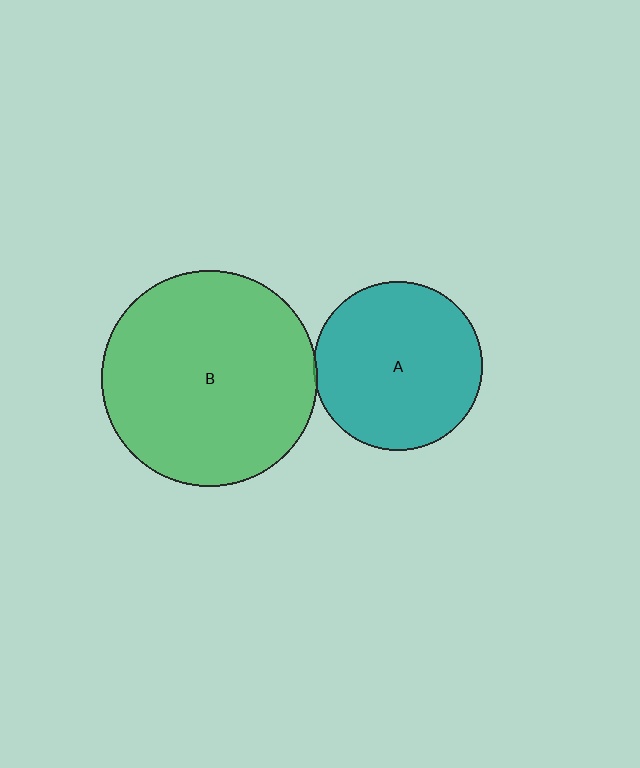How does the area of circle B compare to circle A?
Approximately 1.6 times.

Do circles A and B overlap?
Yes.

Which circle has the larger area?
Circle B (green).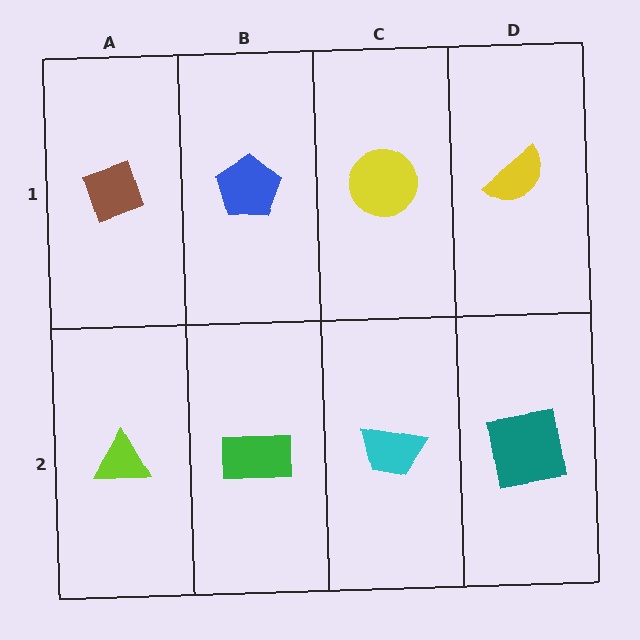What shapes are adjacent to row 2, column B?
A blue pentagon (row 1, column B), a lime triangle (row 2, column A), a cyan trapezoid (row 2, column C).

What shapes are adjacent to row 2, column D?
A yellow semicircle (row 1, column D), a cyan trapezoid (row 2, column C).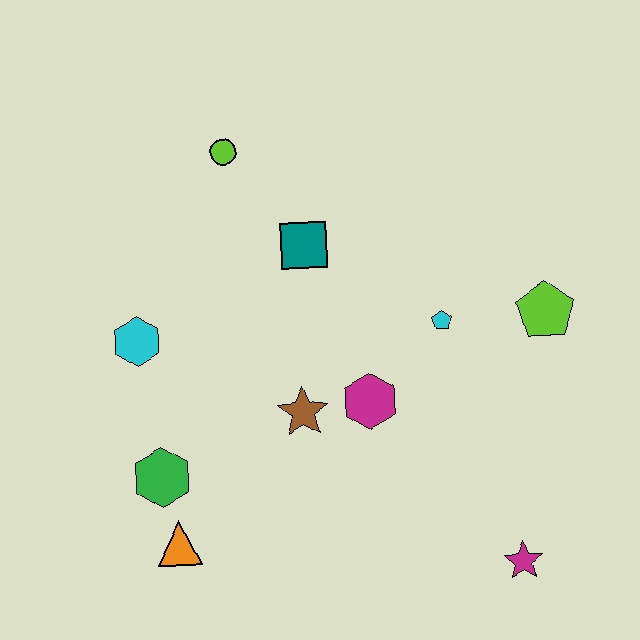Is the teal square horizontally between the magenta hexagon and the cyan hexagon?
Yes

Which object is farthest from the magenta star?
The lime circle is farthest from the magenta star.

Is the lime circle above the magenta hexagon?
Yes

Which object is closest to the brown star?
The magenta hexagon is closest to the brown star.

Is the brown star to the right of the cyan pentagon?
No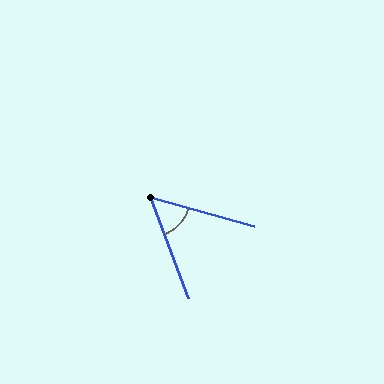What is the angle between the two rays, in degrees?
Approximately 54 degrees.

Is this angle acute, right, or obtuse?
It is acute.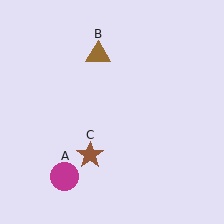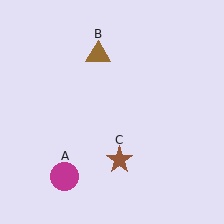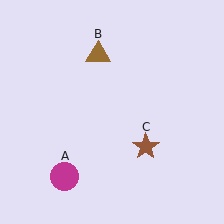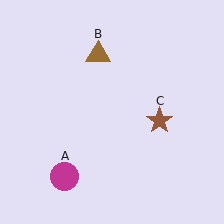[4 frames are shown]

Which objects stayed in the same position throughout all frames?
Magenta circle (object A) and brown triangle (object B) remained stationary.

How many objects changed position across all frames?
1 object changed position: brown star (object C).